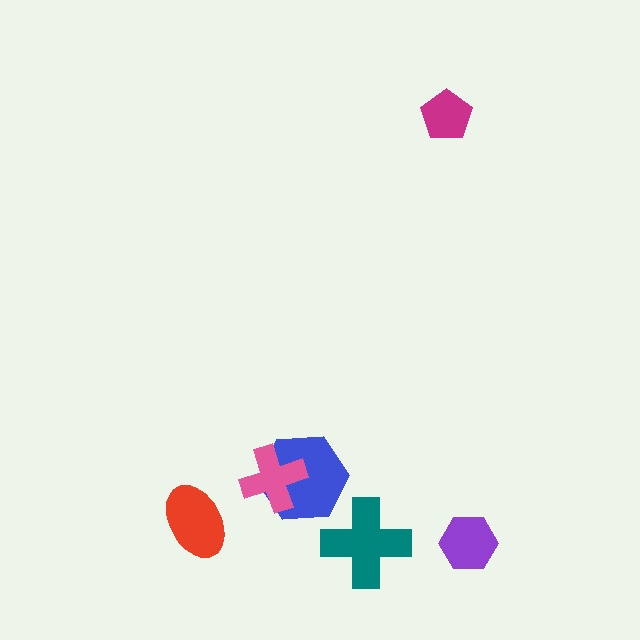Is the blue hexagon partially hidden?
Yes, it is partially covered by another shape.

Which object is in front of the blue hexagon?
The pink cross is in front of the blue hexagon.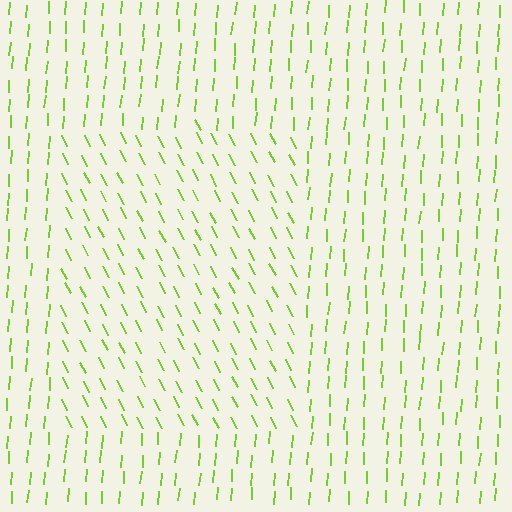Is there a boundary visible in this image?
Yes, there is a texture boundary formed by a change in line orientation.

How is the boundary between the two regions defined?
The boundary is defined purely by a change in line orientation (approximately 31 degrees difference). All lines are the same color and thickness.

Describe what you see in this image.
The image is filled with small lime line segments. A rectangle region in the image has lines oriented differently from the surrounding lines, creating a visible texture boundary.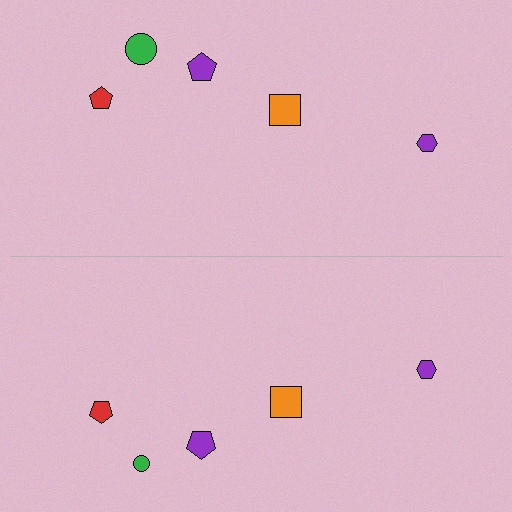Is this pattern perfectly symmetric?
No, the pattern is not perfectly symmetric. The green circle on the bottom side has a different size than its mirror counterpart.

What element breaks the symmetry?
The green circle on the bottom side has a different size than its mirror counterpart.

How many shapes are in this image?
There are 10 shapes in this image.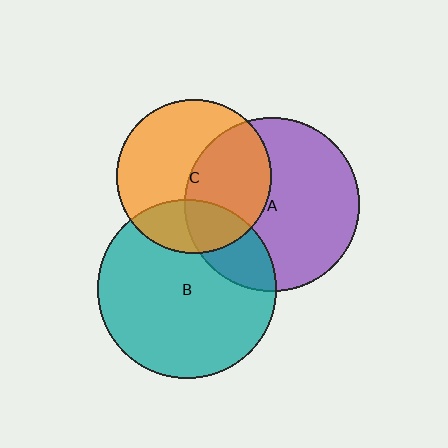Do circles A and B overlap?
Yes.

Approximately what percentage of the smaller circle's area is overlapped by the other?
Approximately 20%.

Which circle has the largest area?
Circle B (teal).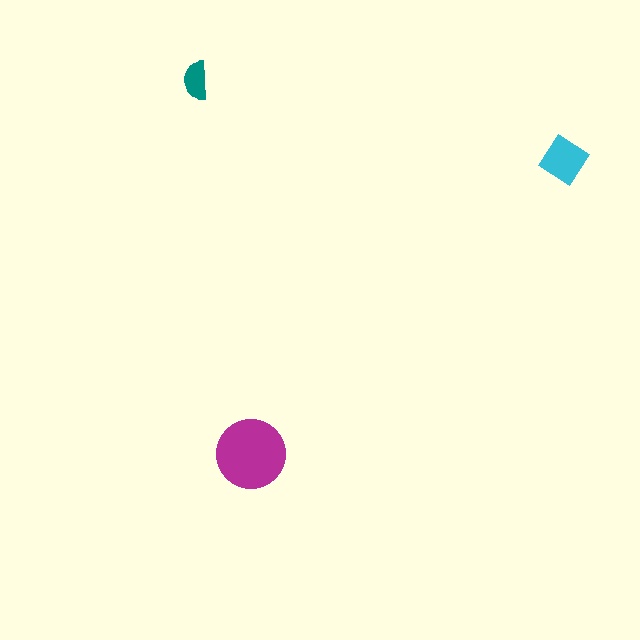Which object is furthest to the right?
The cyan diamond is rightmost.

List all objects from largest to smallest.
The magenta circle, the cyan diamond, the teal semicircle.